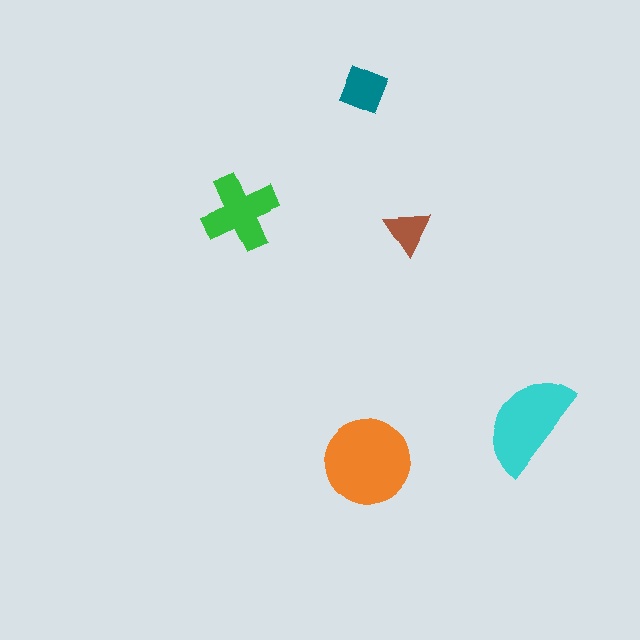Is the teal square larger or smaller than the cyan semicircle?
Smaller.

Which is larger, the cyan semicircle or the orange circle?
The orange circle.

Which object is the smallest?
The brown triangle.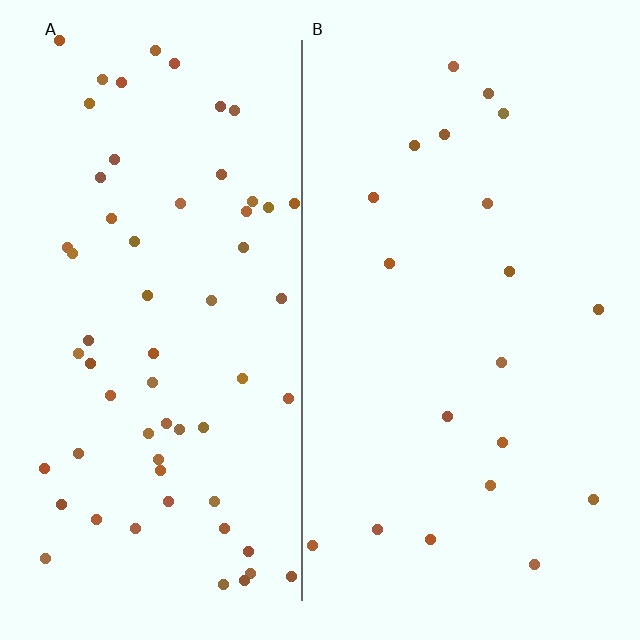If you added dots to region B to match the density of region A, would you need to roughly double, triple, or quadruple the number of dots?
Approximately triple.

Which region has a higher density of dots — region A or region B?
A (the left).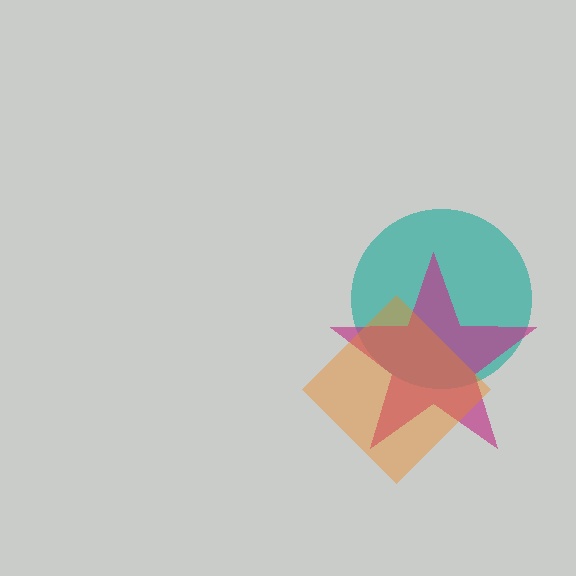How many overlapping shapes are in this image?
There are 3 overlapping shapes in the image.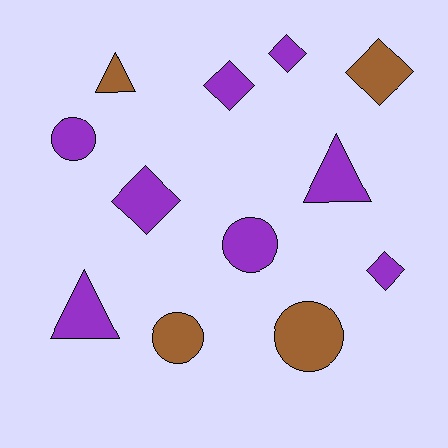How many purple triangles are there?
There are 2 purple triangles.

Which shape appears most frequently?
Diamond, with 5 objects.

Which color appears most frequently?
Purple, with 8 objects.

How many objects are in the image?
There are 12 objects.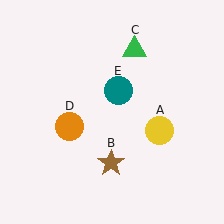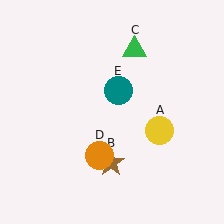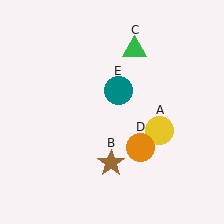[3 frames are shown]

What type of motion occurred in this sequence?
The orange circle (object D) rotated counterclockwise around the center of the scene.